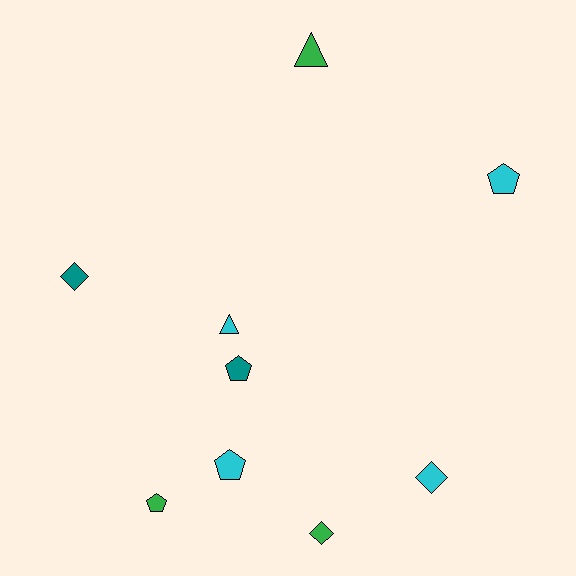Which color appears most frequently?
Cyan, with 4 objects.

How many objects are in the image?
There are 9 objects.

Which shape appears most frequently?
Pentagon, with 4 objects.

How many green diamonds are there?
There is 1 green diamond.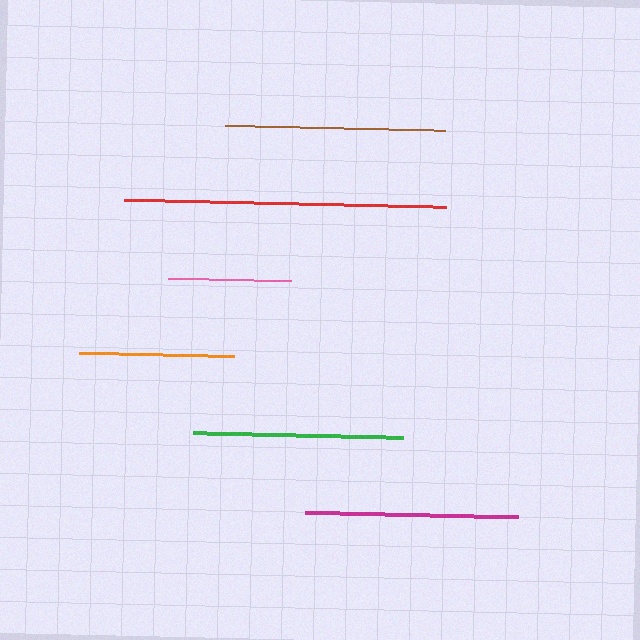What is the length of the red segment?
The red segment is approximately 322 pixels long.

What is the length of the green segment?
The green segment is approximately 210 pixels long.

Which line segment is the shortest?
The pink line is the shortest at approximately 123 pixels.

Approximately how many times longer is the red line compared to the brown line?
The red line is approximately 1.5 times the length of the brown line.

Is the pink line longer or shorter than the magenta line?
The magenta line is longer than the pink line.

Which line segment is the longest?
The red line is the longest at approximately 322 pixels.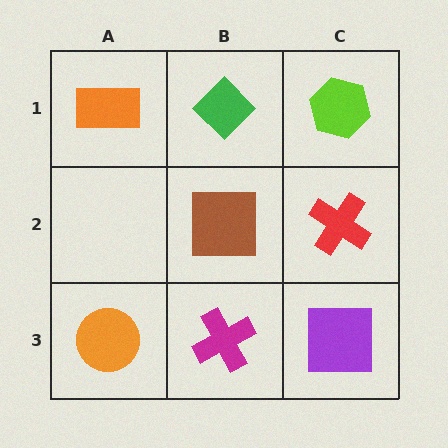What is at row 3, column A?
An orange circle.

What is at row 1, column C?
A lime hexagon.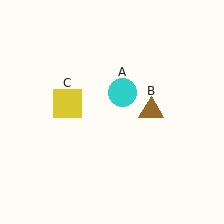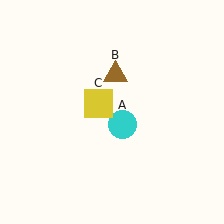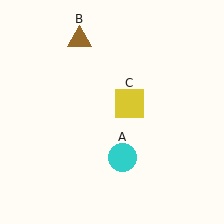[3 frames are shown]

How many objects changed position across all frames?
3 objects changed position: cyan circle (object A), brown triangle (object B), yellow square (object C).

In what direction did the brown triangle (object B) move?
The brown triangle (object B) moved up and to the left.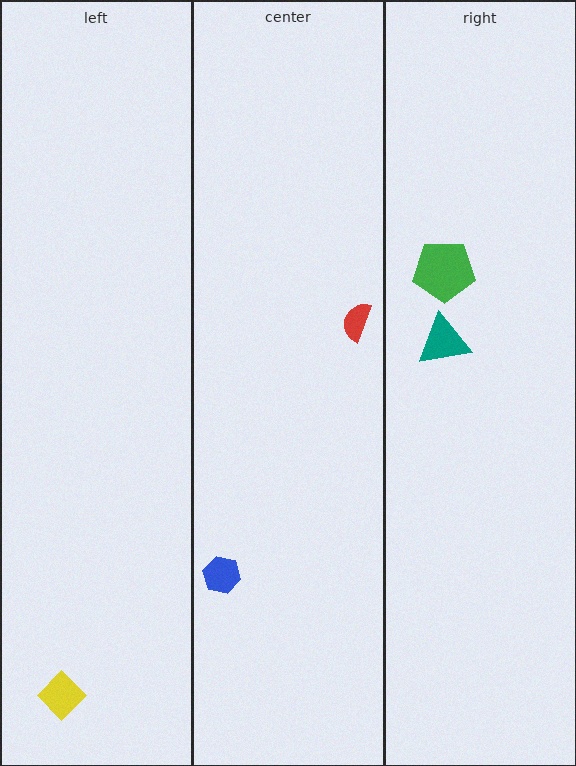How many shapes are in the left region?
1.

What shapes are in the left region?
The yellow diamond.